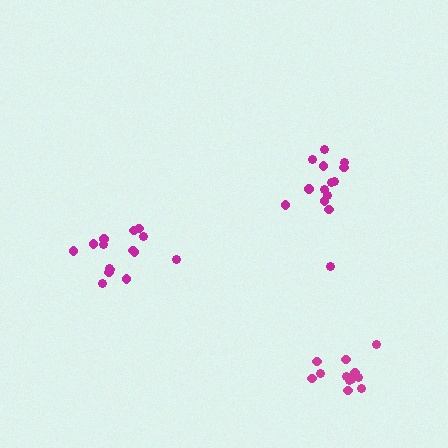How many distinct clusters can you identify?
There are 3 distinct clusters.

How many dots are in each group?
Group 1: 15 dots, Group 2: 14 dots, Group 3: 13 dots (42 total).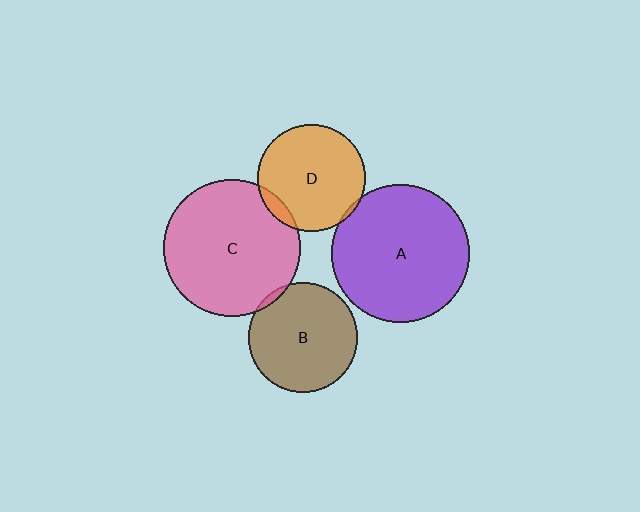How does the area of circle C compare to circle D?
Approximately 1.6 times.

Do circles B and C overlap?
Yes.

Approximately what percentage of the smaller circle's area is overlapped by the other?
Approximately 5%.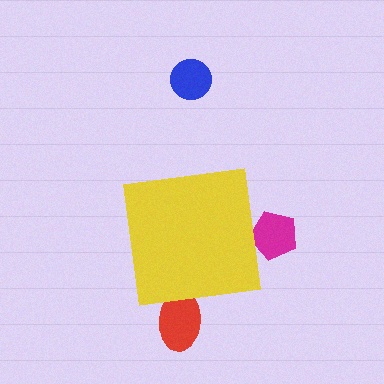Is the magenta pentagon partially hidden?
Yes, the magenta pentagon is partially hidden behind the yellow square.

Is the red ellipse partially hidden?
Yes, the red ellipse is partially hidden behind the yellow square.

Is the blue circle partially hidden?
No, the blue circle is fully visible.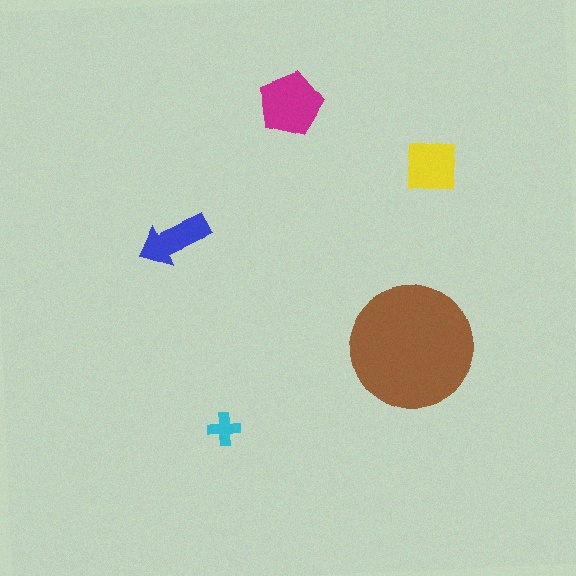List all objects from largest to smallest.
The brown circle, the magenta pentagon, the yellow square, the blue arrow, the cyan cross.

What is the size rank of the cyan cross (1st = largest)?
5th.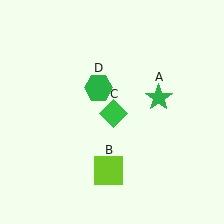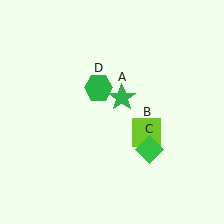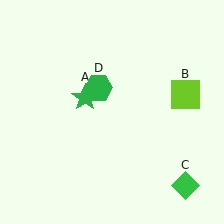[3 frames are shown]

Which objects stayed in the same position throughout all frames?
Green hexagon (object D) remained stationary.